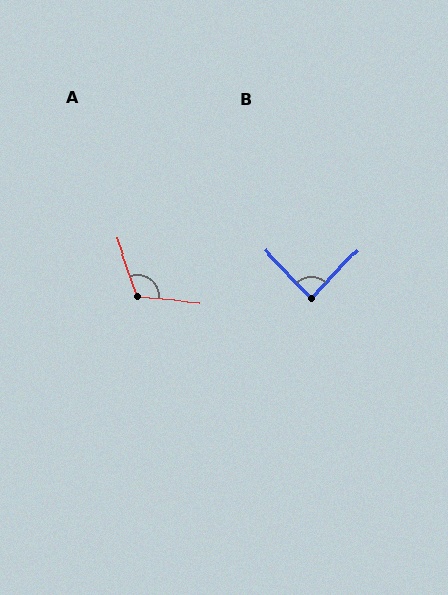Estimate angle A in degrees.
Approximately 114 degrees.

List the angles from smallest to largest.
B (87°), A (114°).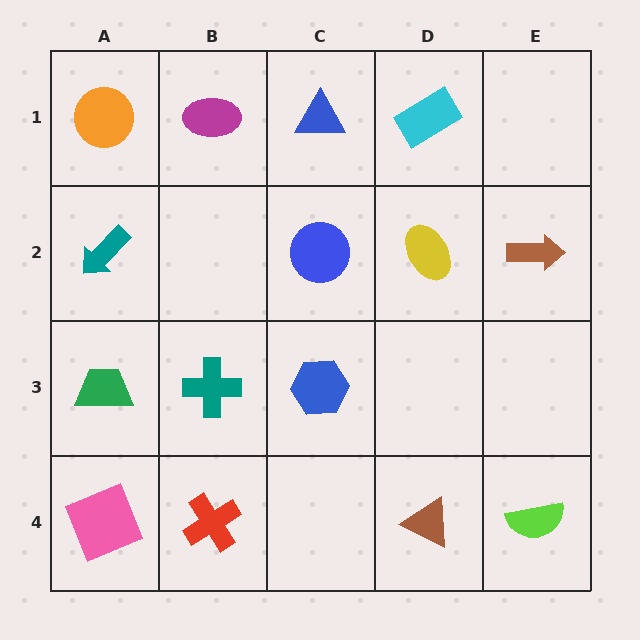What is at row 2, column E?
A brown arrow.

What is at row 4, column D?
A brown triangle.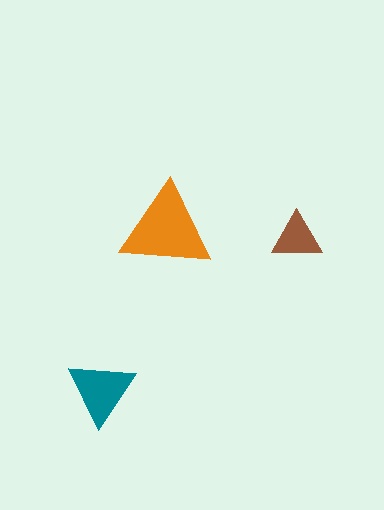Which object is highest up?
The orange triangle is topmost.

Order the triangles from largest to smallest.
the orange one, the teal one, the brown one.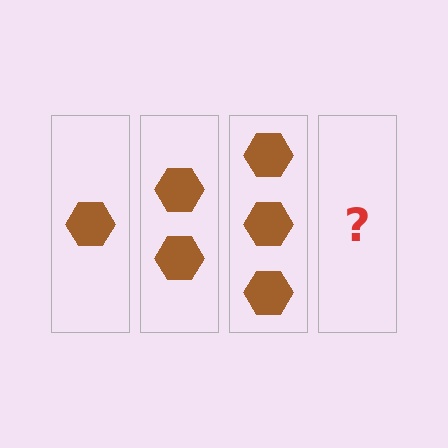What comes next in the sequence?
The next element should be 4 hexagons.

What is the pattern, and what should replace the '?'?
The pattern is that each step adds one more hexagon. The '?' should be 4 hexagons.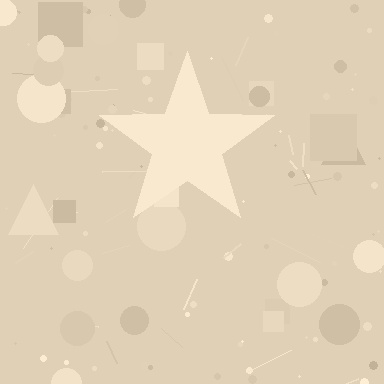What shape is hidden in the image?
A star is hidden in the image.